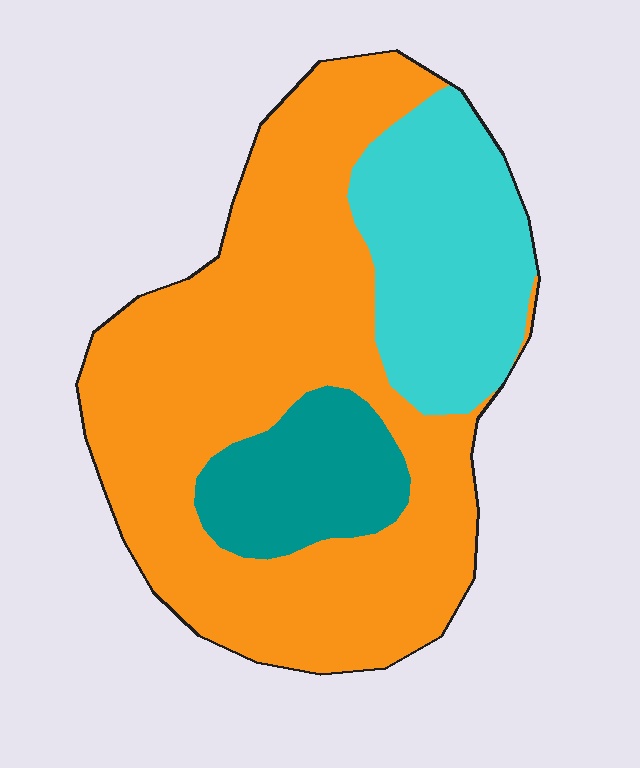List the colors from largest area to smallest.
From largest to smallest: orange, cyan, teal.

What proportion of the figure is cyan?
Cyan covers around 20% of the figure.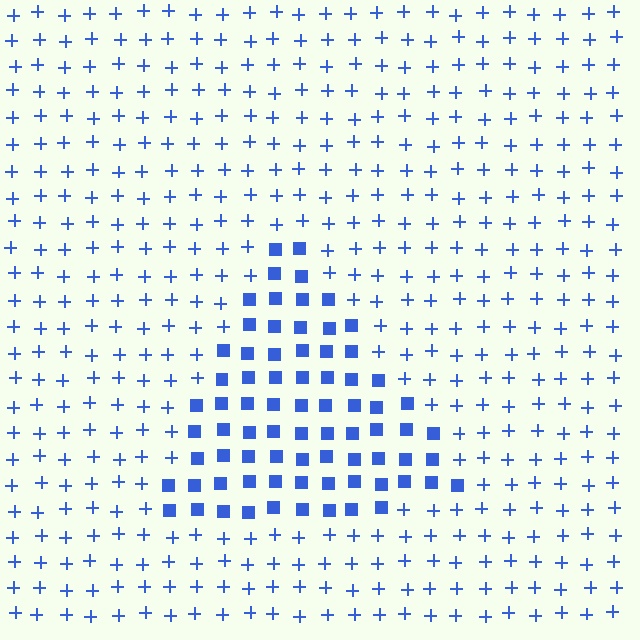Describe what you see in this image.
The image is filled with small blue elements arranged in a uniform grid. A triangle-shaped region contains squares, while the surrounding area contains plus signs. The boundary is defined purely by the change in element shape.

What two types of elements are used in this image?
The image uses squares inside the triangle region and plus signs outside it.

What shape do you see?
I see a triangle.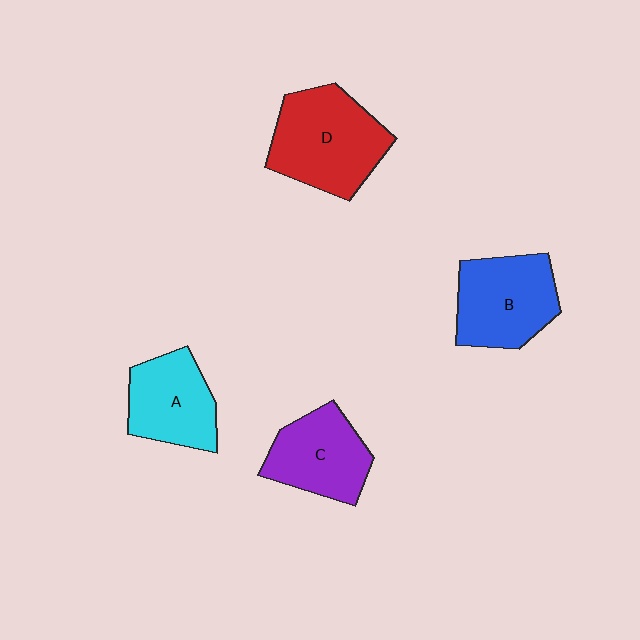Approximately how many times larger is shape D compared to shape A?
Approximately 1.4 times.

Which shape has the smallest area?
Shape A (cyan).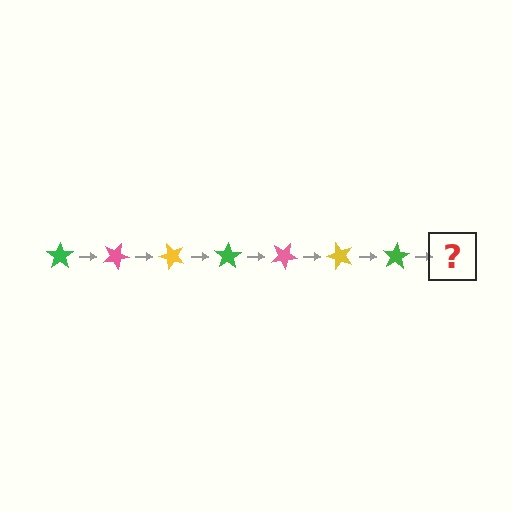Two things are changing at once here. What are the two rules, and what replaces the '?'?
The two rules are that it rotates 25 degrees each step and the color cycles through green, pink, and yellow. The '?' should be a pink star, rotated 175 degrees from the start.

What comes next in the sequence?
The next element should be a pink star, rotated 175 degrees from the start.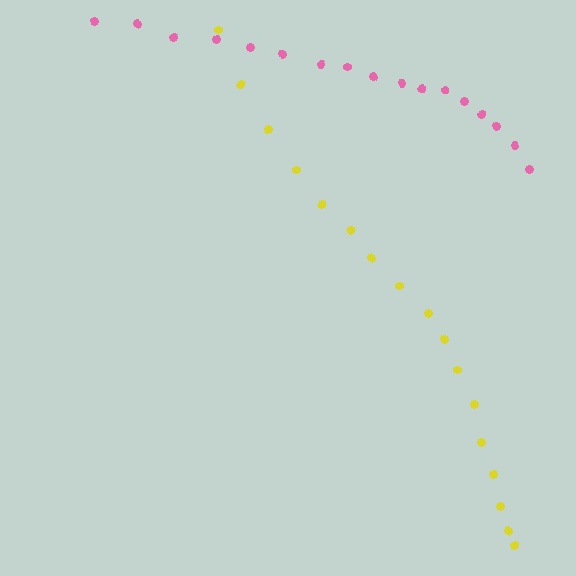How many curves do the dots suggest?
There are 2 distinct paths.